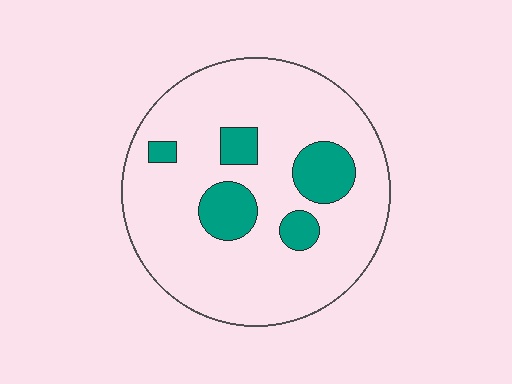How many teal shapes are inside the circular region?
5.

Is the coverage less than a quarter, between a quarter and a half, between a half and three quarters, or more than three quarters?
Less than a quarter.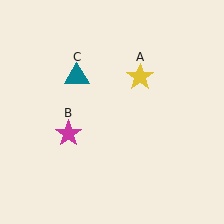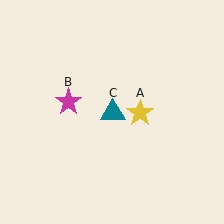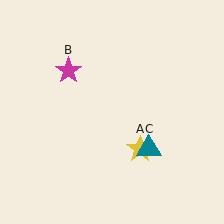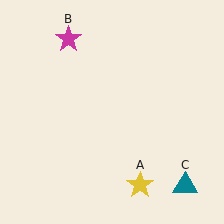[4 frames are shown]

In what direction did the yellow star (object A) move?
The yellow star (object A) moved down.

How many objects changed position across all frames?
3 objects changed position: yellow star (object A), magenta star (object B), teal triangle (object C).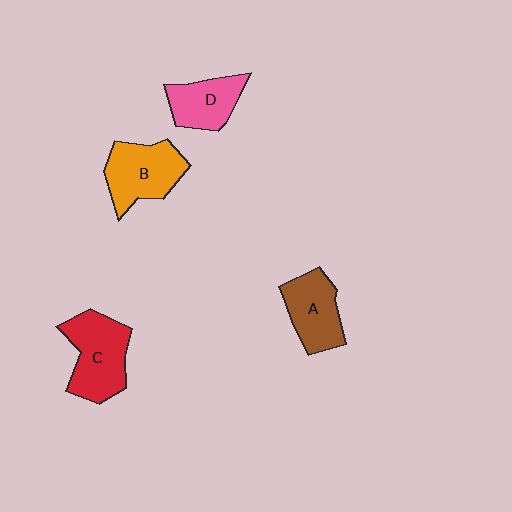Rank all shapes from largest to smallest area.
From largest to smallest: C (red), B (orange), A (brown), D (pink).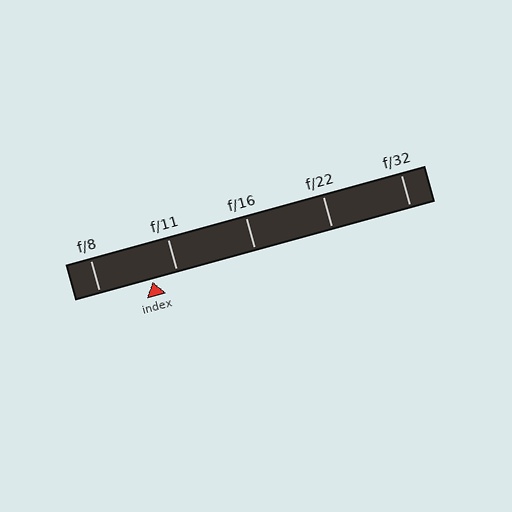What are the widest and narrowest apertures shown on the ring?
The widest aperture shown is f/8 and the narrowest is f/32.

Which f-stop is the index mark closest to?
The index mark is closest to f/11.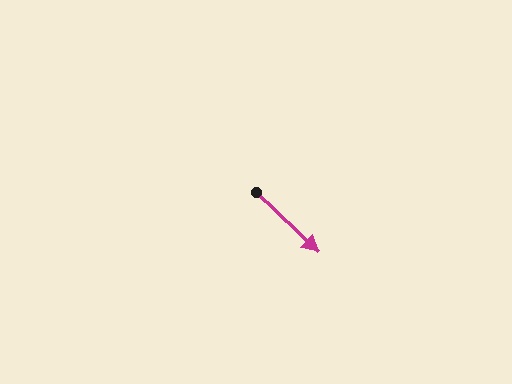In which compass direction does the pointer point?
Southeast.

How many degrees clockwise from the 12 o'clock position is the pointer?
Approximately 134 degrees.